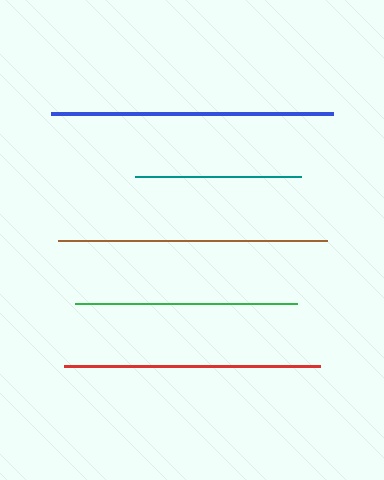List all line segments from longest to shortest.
From longest to shortest: blue, brown, red, green, teal.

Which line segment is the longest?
The blue line is the longest at approximately 281 pixels.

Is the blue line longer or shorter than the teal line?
The blue line is longer than the teal line.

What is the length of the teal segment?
The teal segment is approximately 166 pixels long.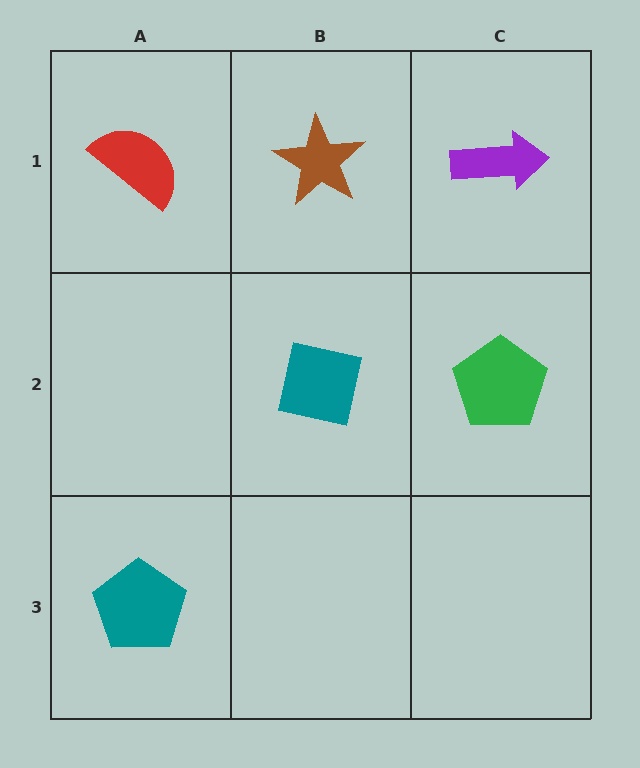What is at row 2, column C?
A green pentagon.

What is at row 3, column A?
A teal pentagon.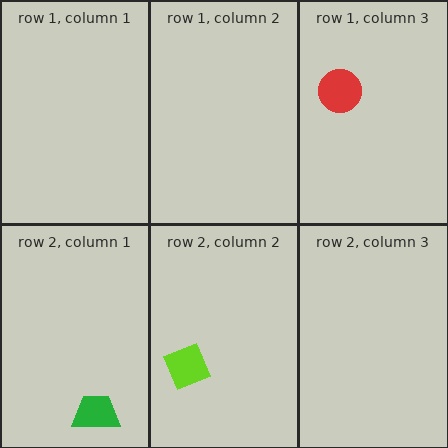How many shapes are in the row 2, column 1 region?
1.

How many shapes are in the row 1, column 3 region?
1.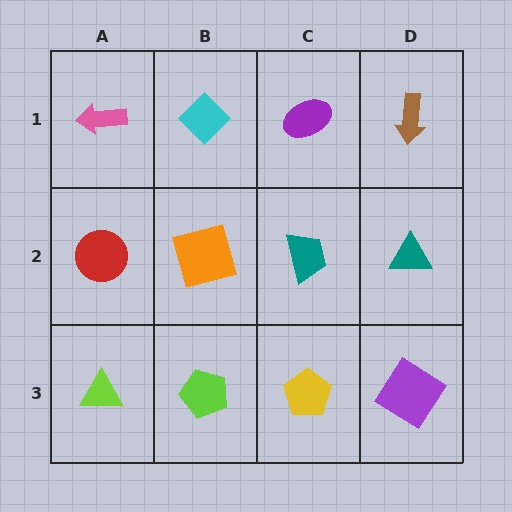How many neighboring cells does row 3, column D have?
2.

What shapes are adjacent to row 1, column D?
A teal triangle (row 2, column D), a purple ellipse (row 1, column C).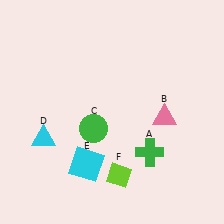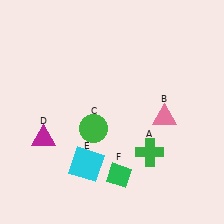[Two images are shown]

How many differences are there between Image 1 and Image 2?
There are 2 differences between the two images.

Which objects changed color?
D changed from cyan to magenta. F changed from lime to green.